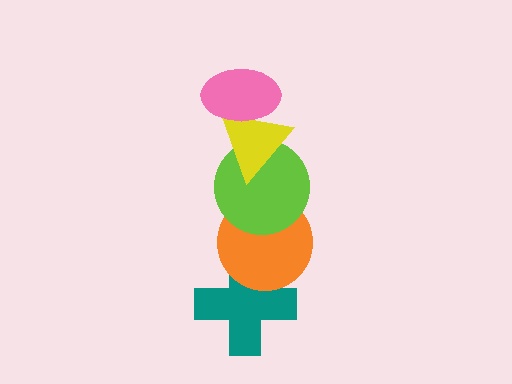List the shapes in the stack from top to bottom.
From top to bottom: the pink ellipse, the yellow triangle, the lime circle, the orange circle, the teal cross.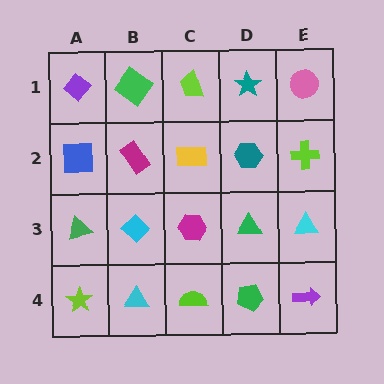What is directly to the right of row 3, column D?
A cyan triangle.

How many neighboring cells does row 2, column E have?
3.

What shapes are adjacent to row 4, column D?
A green triangle (row 3, column D), a lime semicircle (row 4, column C), a purple arrow (row 4, column E).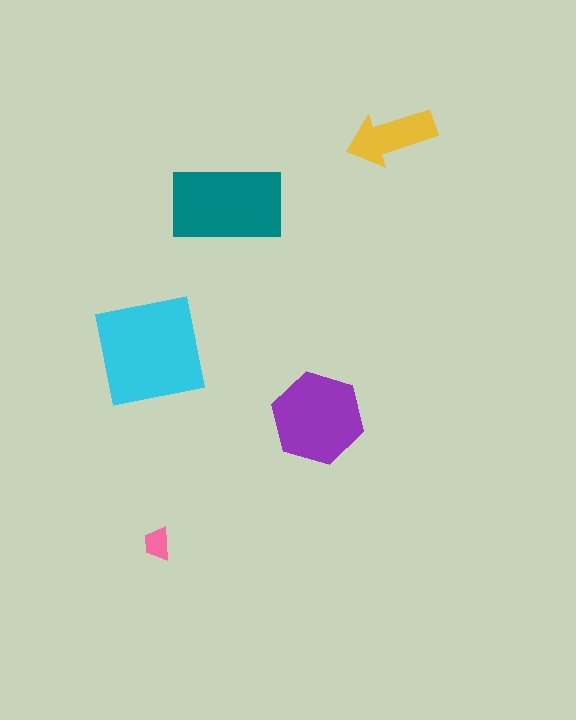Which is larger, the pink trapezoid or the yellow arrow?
The yellow arrow.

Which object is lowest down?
The pink trapezoid is bottommost.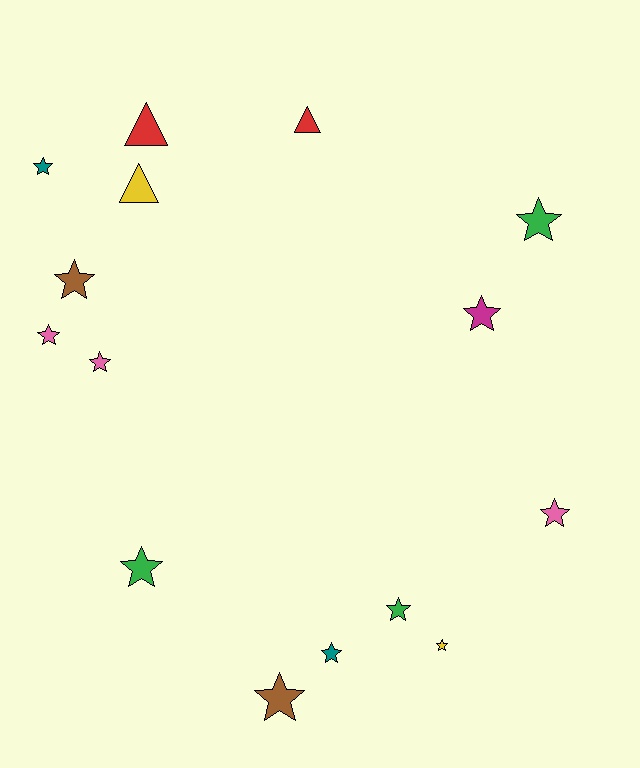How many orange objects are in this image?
There are no orange objects.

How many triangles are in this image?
There are 3 triangles.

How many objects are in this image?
There are 15 objects.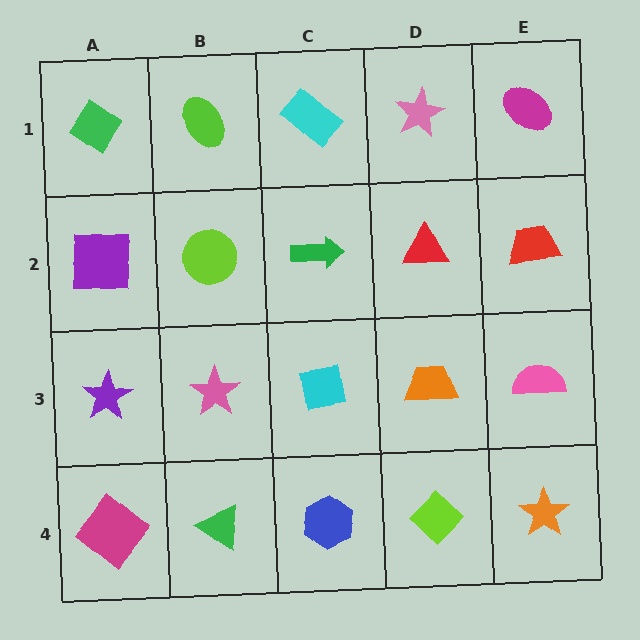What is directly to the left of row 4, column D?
A blue hexagon.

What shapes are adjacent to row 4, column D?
An orange trapezoid (row 3, column D), a blue hexagon (row 4, column C), an orange star (row 4, column E).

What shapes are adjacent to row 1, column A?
A purple square (row 2, column A), a lime ellipse (row 1, column B).